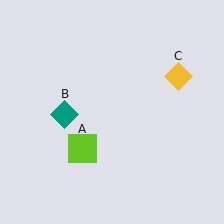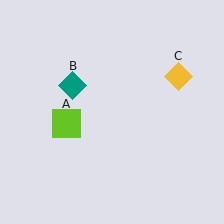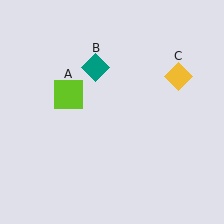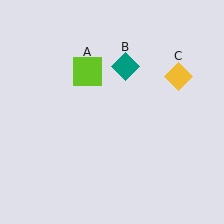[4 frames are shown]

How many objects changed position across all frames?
2 objects changed position: lime square (object A), teal diamond (object B).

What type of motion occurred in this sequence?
The lime square (object A), teal diamond (object B) rotated clockwise around the center of the scene.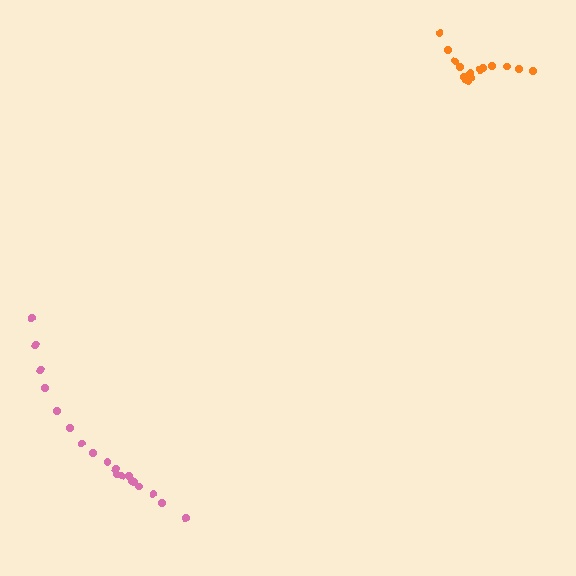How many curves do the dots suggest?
There are 2 distinct paths.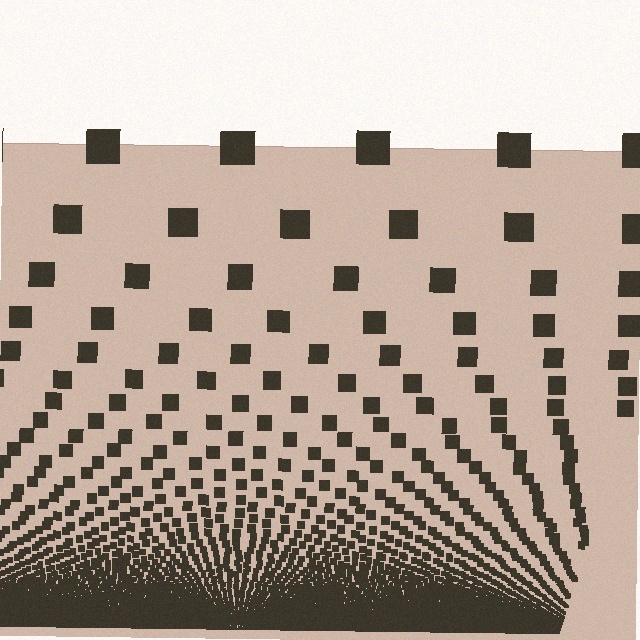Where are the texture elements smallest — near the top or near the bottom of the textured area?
Near the bottom.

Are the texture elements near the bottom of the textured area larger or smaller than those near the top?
Smaller. The gradient is inverted — elements near the bottom are smaller and denser.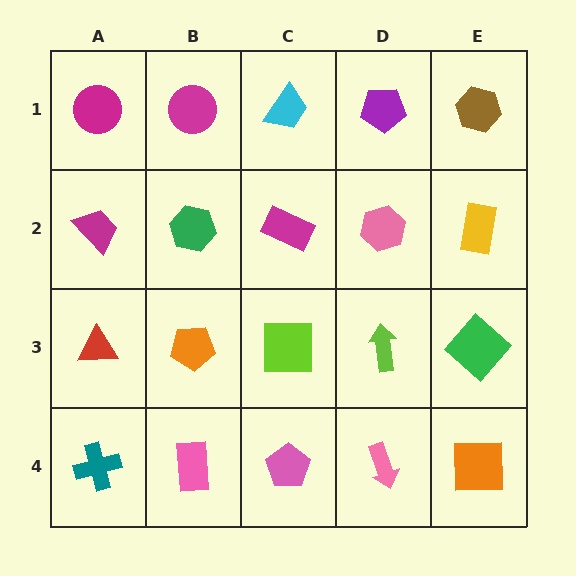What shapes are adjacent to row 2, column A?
A magenta circle (row 1, column A), a red triangle (row 3, column A), a green hexagon (row 2, column B).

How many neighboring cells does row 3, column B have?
4.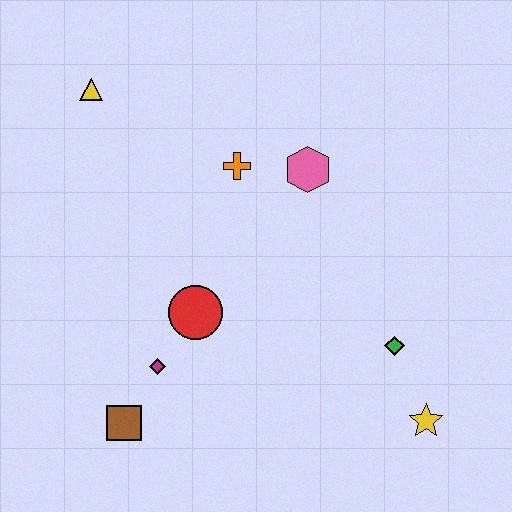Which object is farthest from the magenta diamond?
The yellow triangle is farthest from the magenta diamond.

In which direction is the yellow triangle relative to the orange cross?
The yellow triangle is to the left of the orange cross.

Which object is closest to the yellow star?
The green diamond is closest to the yellow star.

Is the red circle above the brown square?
Yes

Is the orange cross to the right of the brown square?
Yes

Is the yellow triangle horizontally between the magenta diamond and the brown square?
No